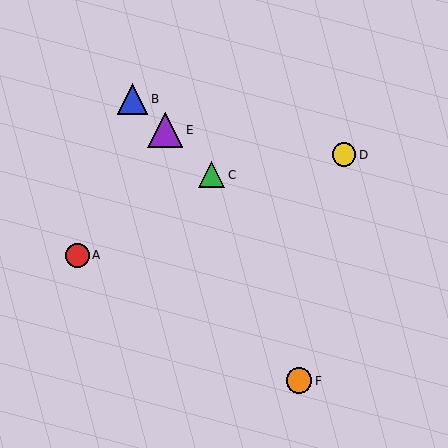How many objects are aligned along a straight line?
3 objects (B, C, E) are aligned along a straight line.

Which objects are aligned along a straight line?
Objects B, C, E are aligned along a straight line.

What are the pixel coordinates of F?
Object F is at (299, 381).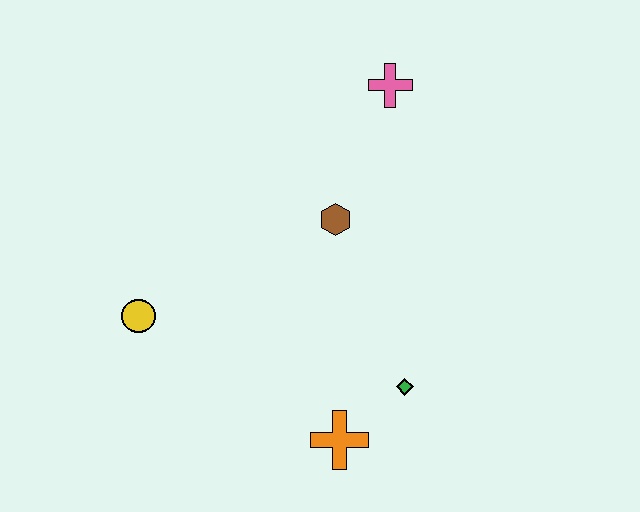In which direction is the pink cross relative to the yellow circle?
The pink cross is to the right of the yellow circle.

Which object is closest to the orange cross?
The green diamond is closest to the orange cross.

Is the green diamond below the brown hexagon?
Yes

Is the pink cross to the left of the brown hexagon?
No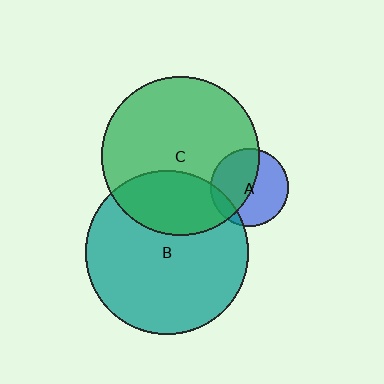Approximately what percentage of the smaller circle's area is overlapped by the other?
Approximately 50%.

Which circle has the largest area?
Circle B (teal).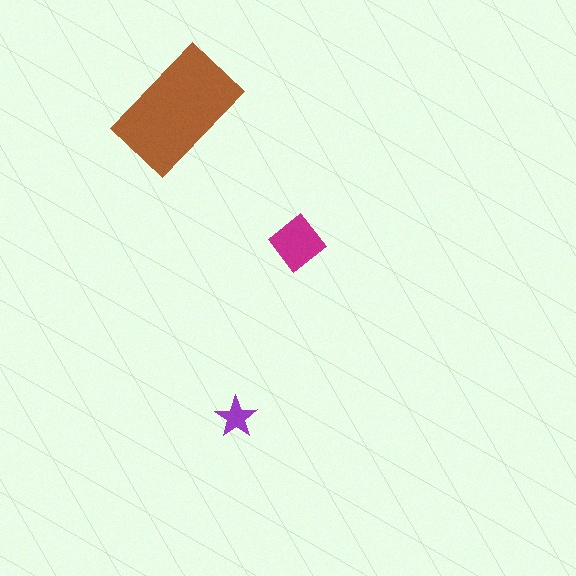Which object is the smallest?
The purple star.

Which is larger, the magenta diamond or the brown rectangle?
The brown rectangle.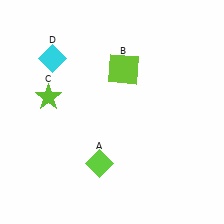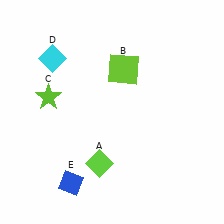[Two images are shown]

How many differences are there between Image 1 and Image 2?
There is 1 difference between the two images.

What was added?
A blue diamond (E) was added in Image 2.